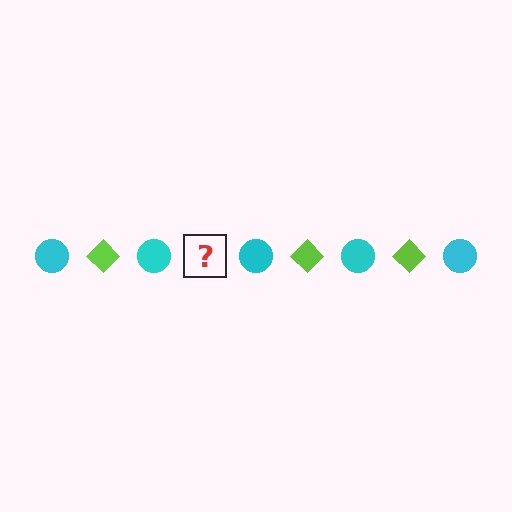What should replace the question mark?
The question mark should be replaced with a lime diamond.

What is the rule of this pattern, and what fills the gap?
The rule is that the pattern alternates between cyan circle and lime diamond. The gap should be filled with a lime diamond.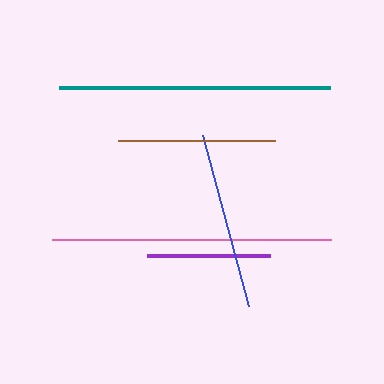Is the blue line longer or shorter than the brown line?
The blue line is longer than the brown line.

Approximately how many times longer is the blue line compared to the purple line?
The blue line is approximately 1.4 times the length of the purple line.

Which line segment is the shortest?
The purple line is the shortest at approximately 123 pixels.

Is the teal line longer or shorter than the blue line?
The teal line is longer than the blue line.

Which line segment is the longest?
The pink line is the longest at approximately 280 pixels.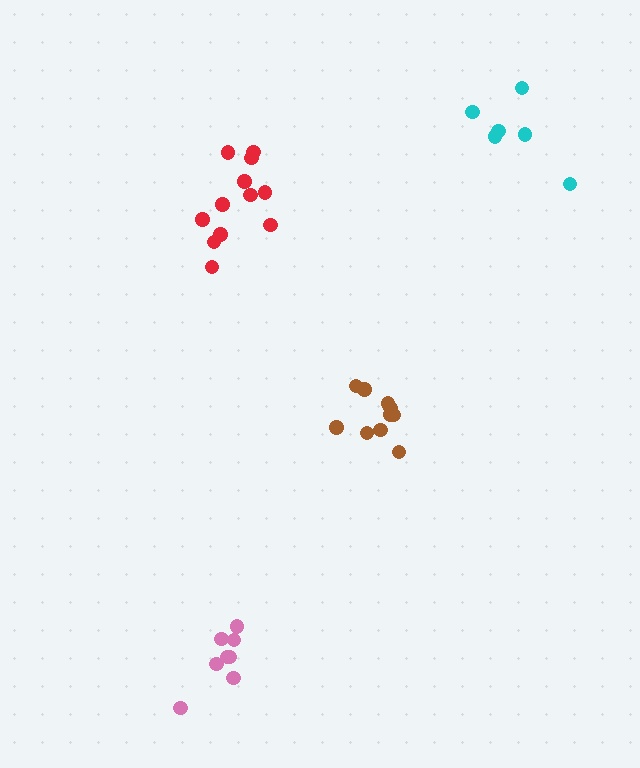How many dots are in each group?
Group 1: 8 dots, Group 2: 12 dots, Group 3: 10 dots, Group 4: 6 dots (36 total).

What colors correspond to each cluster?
The clusters are colored: pink, red, brown, cyan.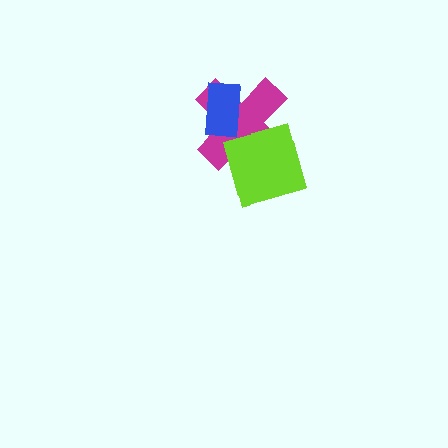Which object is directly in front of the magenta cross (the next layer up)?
The lime diamond is directly in front of the magenta cross.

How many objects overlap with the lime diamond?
1 object overlaps with the lime diamond.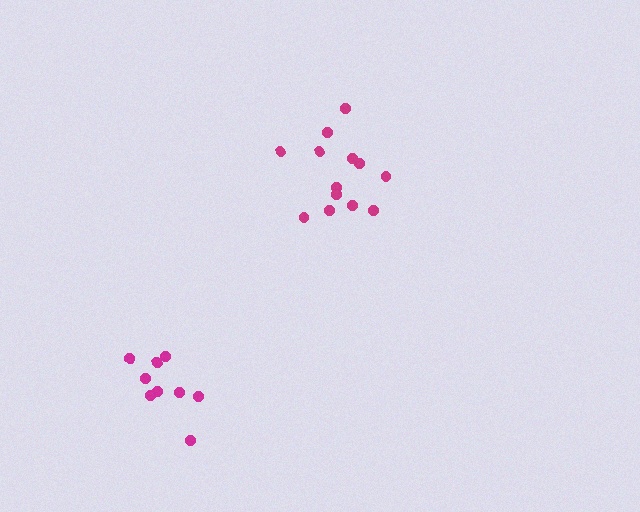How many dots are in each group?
Group 1: 9 dots, Group 2: 13 dots (22 total).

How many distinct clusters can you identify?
There are 2 distinct clusters.